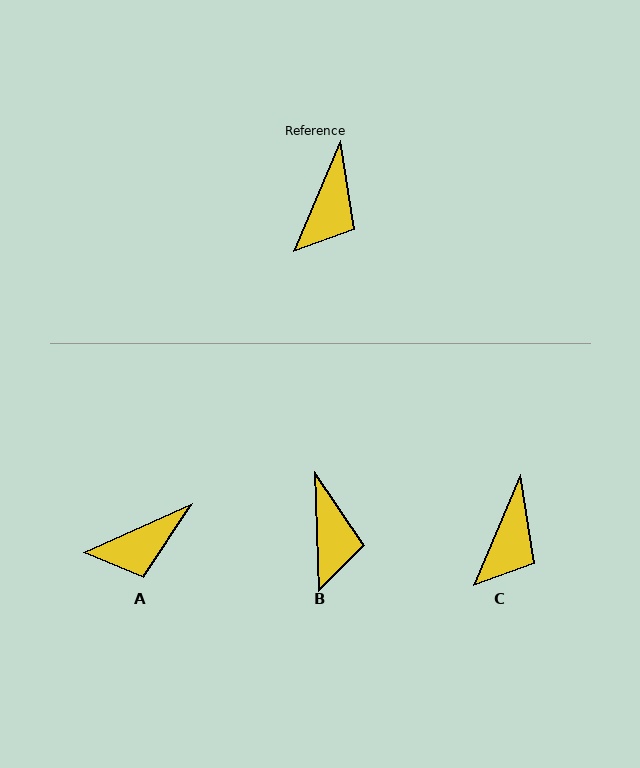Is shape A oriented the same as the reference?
No, it is off by about 43 degrees.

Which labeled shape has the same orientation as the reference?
C.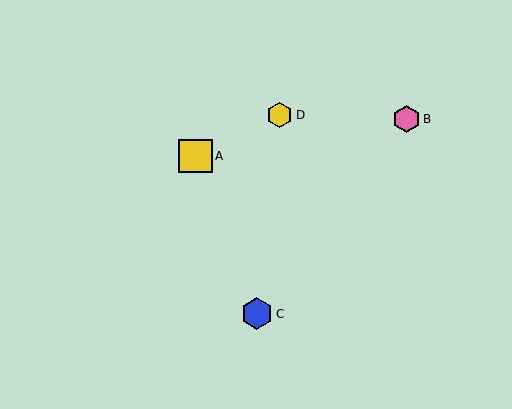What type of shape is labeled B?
Shape B is a pink hexagon.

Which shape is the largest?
The yellow square (labeled A) is the largest.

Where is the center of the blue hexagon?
The center of the blue hexagon is at (257, 314).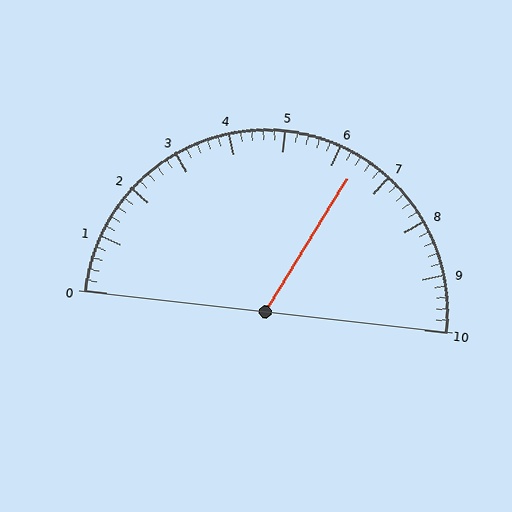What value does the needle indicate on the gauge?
The needle indicates approximately 6.4.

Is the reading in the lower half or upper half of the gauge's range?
The reading is in the upper half of the range (0 to 10).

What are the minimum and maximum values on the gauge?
The gauge ranges from 0 to 10.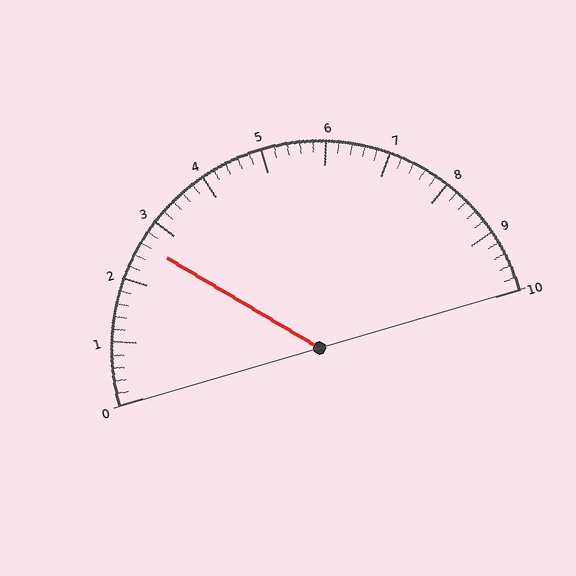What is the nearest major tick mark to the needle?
The nearest major tick mark is 3.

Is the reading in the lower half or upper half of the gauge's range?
The reading is in the lower half of the range (0 to 10).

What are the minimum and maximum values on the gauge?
The gauge ranges from 0 to 10.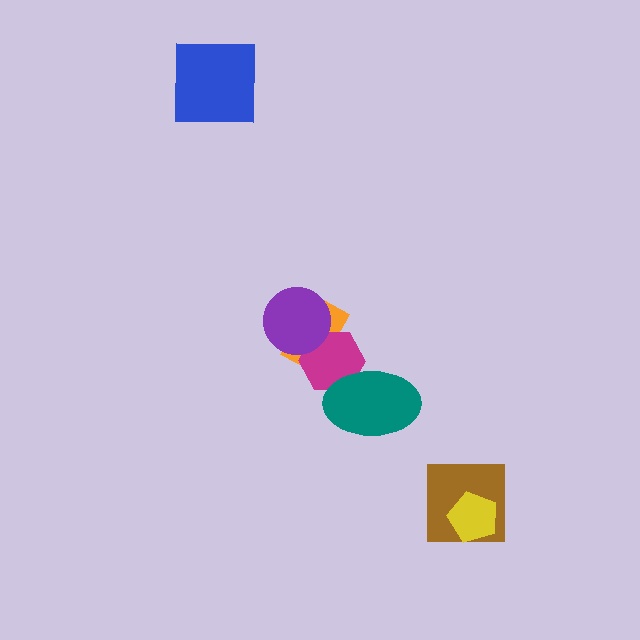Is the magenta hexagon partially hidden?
Yes, it is partially covered by another shape.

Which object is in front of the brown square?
The yellow pentagon is in front of the brown square.